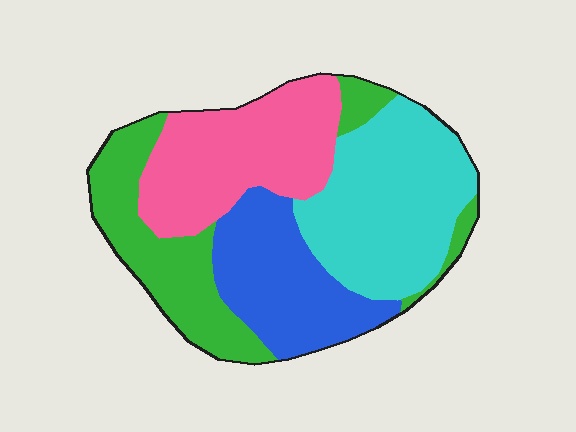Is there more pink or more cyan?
Cyan.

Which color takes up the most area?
Cyan, at roughly 30%.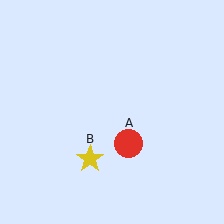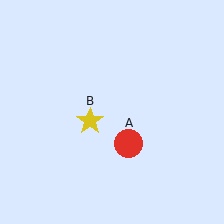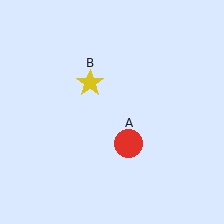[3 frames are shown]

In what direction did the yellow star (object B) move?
The yellow star (object B) moved up.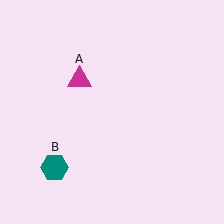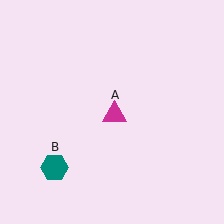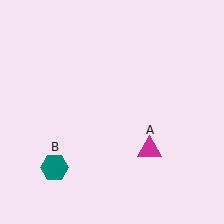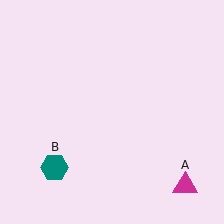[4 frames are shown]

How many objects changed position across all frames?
1 object changed position: magenta triangle (object A).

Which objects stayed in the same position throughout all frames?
Teal hexagon (object B) remained stationary.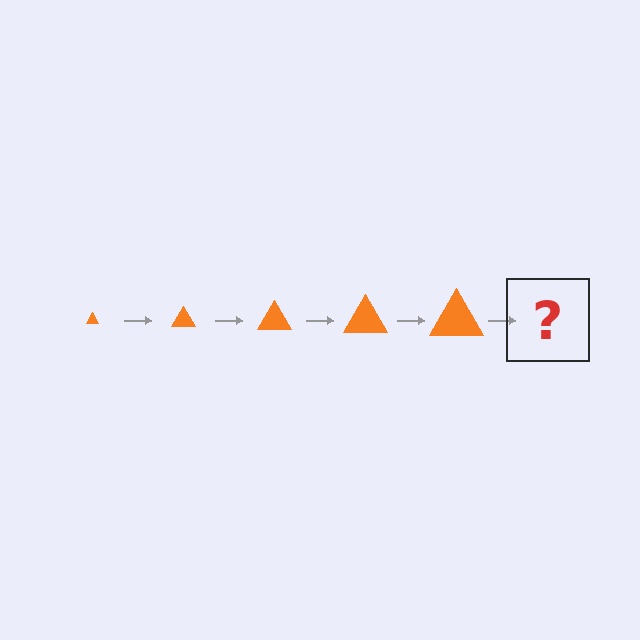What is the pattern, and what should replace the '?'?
The pattern is that the triangle gets progressively larger each step. The '?' should be an orange triangle, larger than the previous one.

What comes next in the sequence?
The next element should be an orange triangle, larger than the previous one.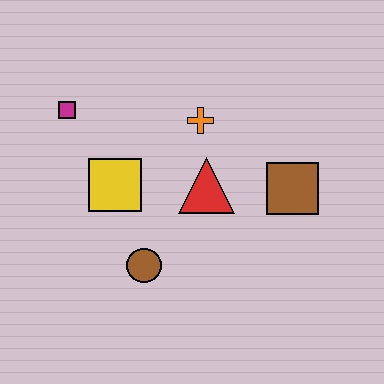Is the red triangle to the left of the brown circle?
No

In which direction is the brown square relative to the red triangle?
The brown square is to the right of the red triangle.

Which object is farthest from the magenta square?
The brown square is farthest from the magenta square.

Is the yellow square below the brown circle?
No